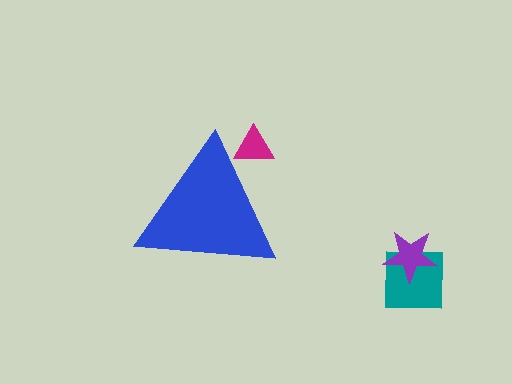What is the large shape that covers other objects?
A blue triangle.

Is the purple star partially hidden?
No, the purple star is fully visible.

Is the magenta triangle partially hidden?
Yes, the magenta triangle is partially hidden behind the blue triangle.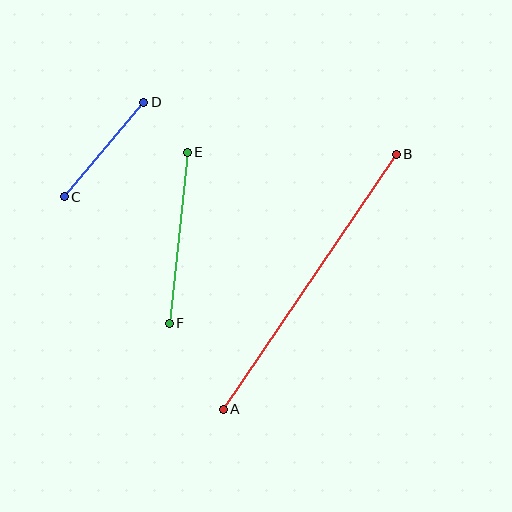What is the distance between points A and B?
The distance is approximately 308 pixels.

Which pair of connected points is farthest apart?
Points A and B are farthest apart.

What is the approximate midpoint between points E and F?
The midpoint is at approximately (178, 238) pixels.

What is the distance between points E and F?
The distance is approximately 172 pixels.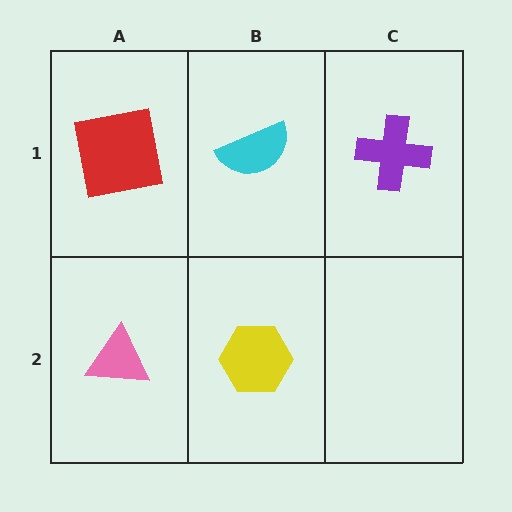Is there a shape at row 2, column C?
No, that cell is empty.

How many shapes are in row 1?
3 shapes.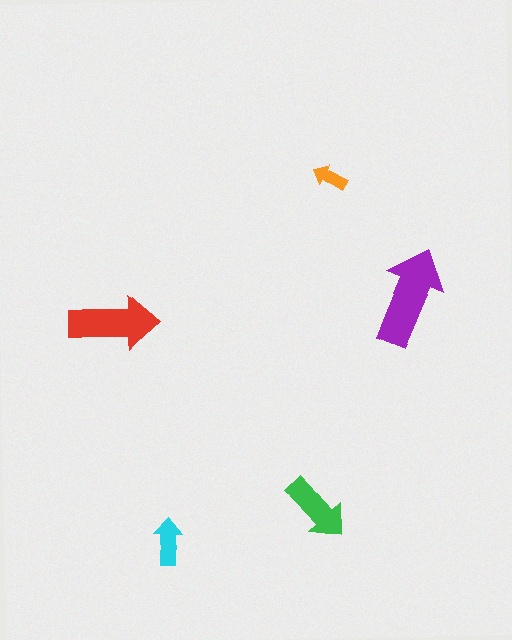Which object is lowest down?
The cyan arrow is bottommost.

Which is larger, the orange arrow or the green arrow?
The green one.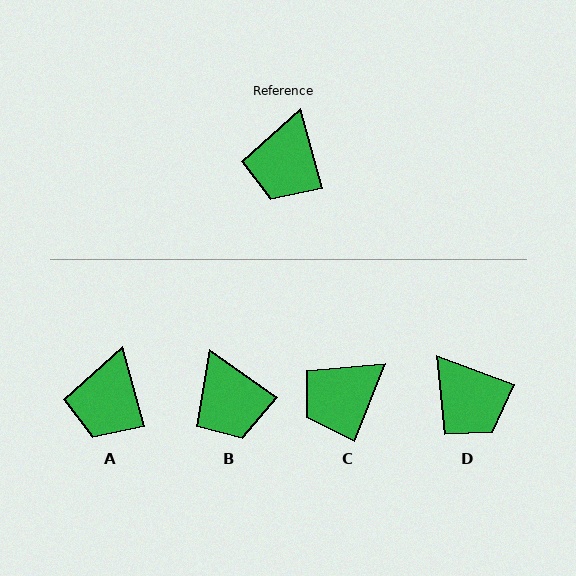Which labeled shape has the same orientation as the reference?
A.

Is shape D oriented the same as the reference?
No, it is off by about 54 degrees.